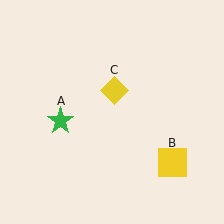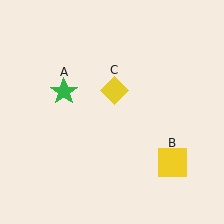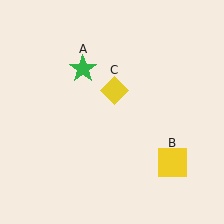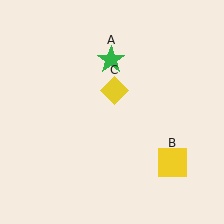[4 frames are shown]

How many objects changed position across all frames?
1 object changed position: green star (object A).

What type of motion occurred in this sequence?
The green star (object A) rotated clockwise around the center of the scene.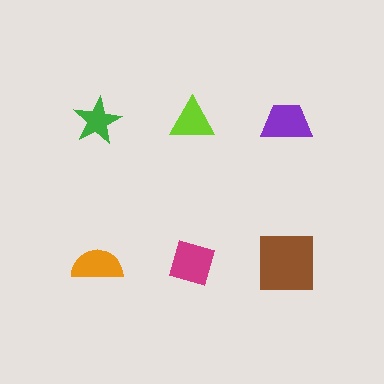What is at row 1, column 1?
A green star.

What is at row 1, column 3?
A purple trapezoid.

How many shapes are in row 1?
3 shapes.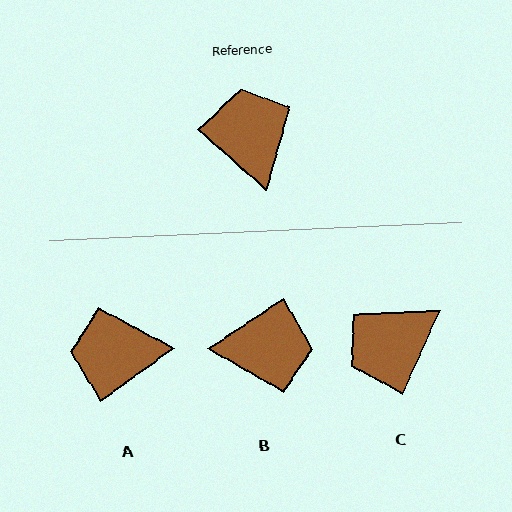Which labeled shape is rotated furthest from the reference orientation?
C, about 108 degrees away.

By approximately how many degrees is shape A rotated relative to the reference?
Approximately 77 degrees counter-clockwise.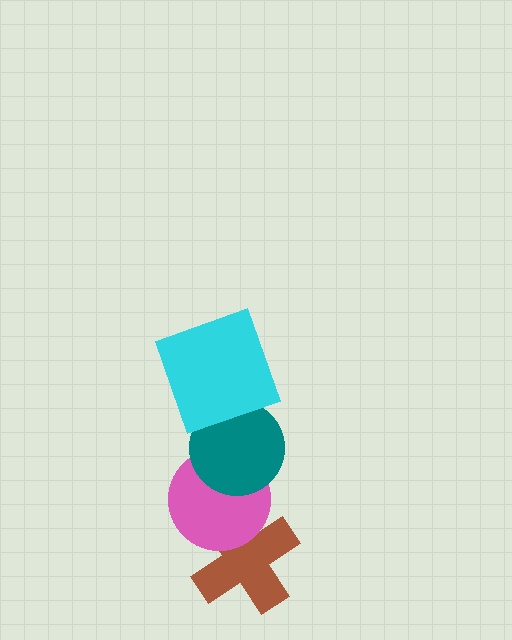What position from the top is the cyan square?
The cyan square is 1st from the top.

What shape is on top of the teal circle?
The cyan square is on top of the teal circle.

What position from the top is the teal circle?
The teal circle is 2nd from the top.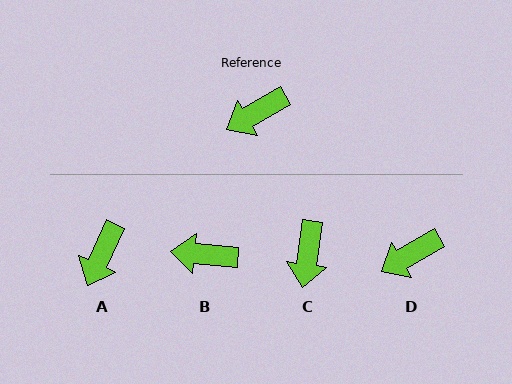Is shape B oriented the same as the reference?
No, it is off by about 35 degrees.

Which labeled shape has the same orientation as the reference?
D.